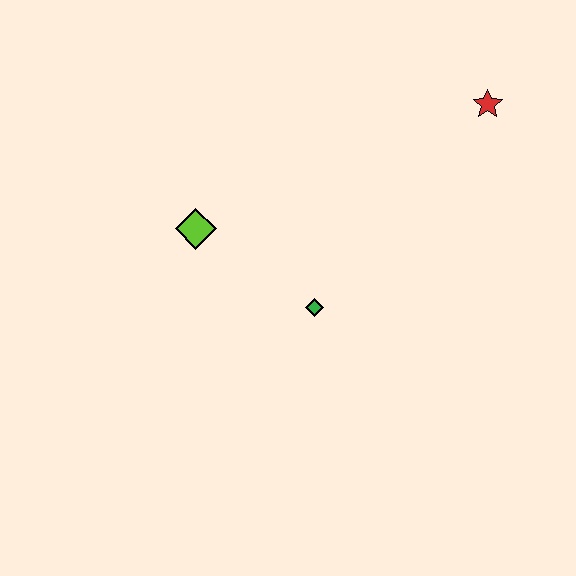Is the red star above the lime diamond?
Yes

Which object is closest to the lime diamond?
The green diamond is closest to the lime diamond.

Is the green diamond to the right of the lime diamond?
Yes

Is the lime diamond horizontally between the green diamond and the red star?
No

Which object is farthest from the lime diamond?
The red star is farthest from the lime diamond.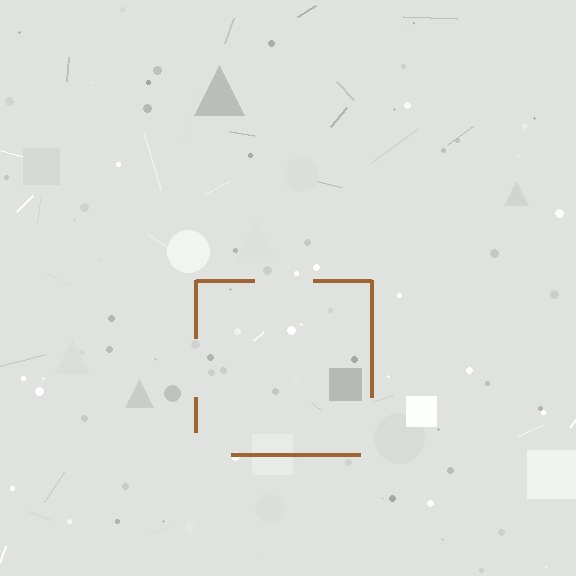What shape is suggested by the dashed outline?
The dashed outline suggests a square.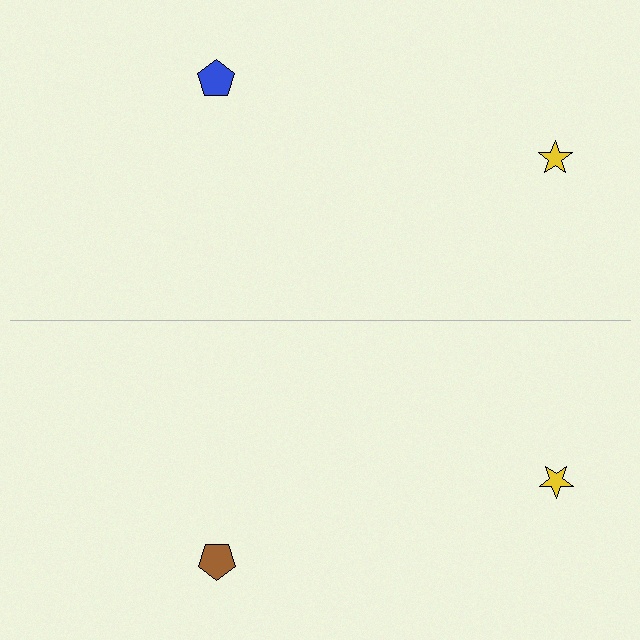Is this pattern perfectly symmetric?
No, the pattern is not perfectly symmetric. The brown pentagon on the bottom side breaks the symmetry — its mirror counterpart is blue.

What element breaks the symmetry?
The brown pentagon on the bottom side breaks the symmetry — its mirror counterpart is blue.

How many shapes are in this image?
There are 4 shapes in this image.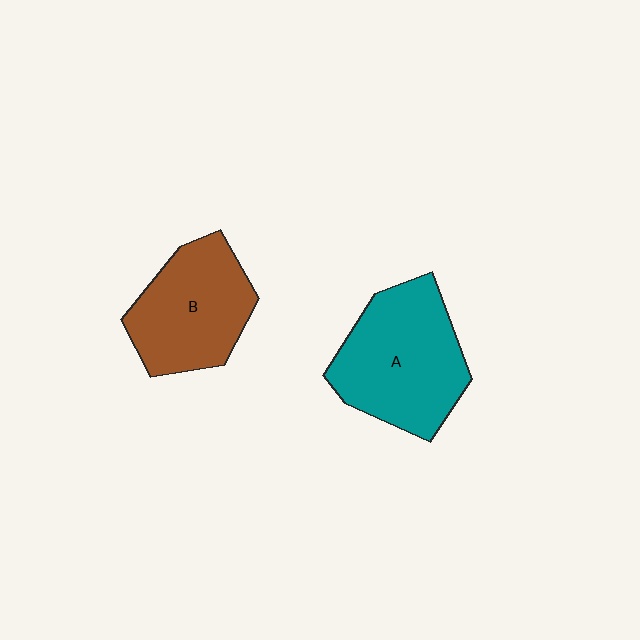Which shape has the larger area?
Shape A (teal).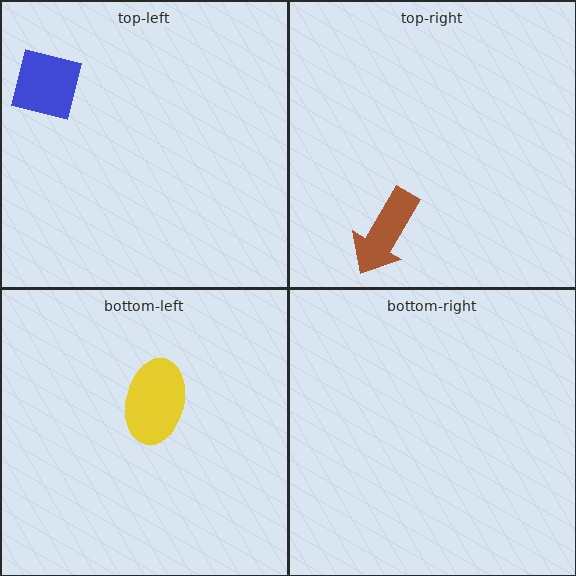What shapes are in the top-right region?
The brown arrow.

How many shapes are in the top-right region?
1.